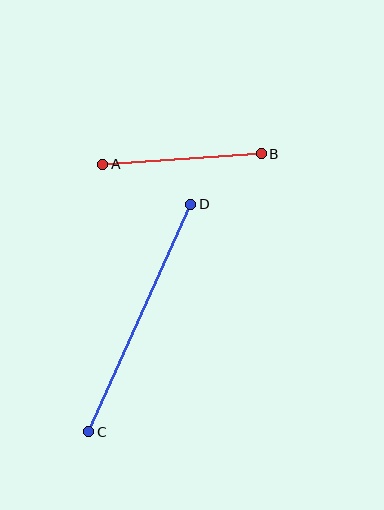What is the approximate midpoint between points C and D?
The midpoint is at approximately (140, 318) pixels.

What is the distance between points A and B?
The distance is approximately 158 pixels.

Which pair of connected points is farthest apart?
Points C and D are farthest apart.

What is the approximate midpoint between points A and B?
The midpoint is at approximately (182, 159) pixels.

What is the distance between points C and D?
The distance is approximately 249 pixels.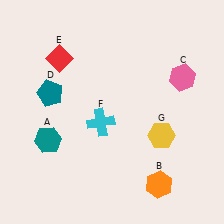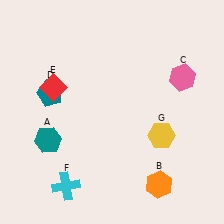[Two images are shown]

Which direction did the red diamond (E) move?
The red diamond (E) moved down.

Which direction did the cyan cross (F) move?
The cyan cross (F) moved down.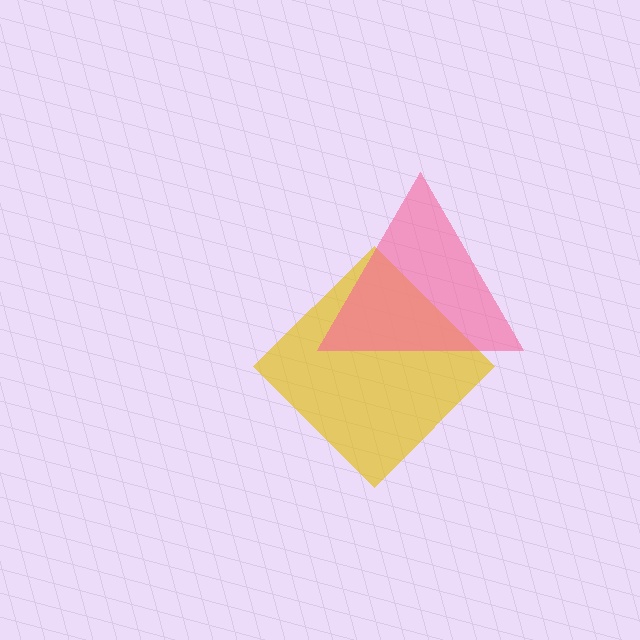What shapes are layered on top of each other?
The layered shapes are: a yellow diamond, a pink triangle.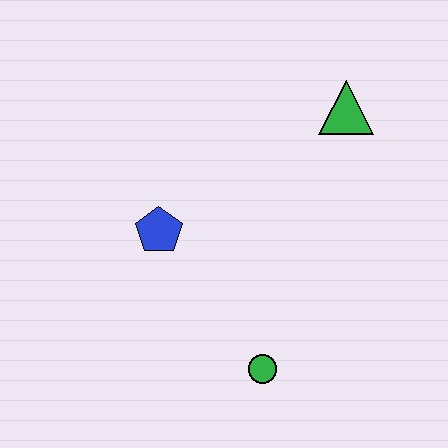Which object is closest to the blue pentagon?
The green circle is closest to the blue pentagon.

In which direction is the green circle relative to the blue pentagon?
The green circle is below the blue pentagon.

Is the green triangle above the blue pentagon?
Yes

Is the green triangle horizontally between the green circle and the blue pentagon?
No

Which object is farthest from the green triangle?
The green circle is farthest from the green triangle.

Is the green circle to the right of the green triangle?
No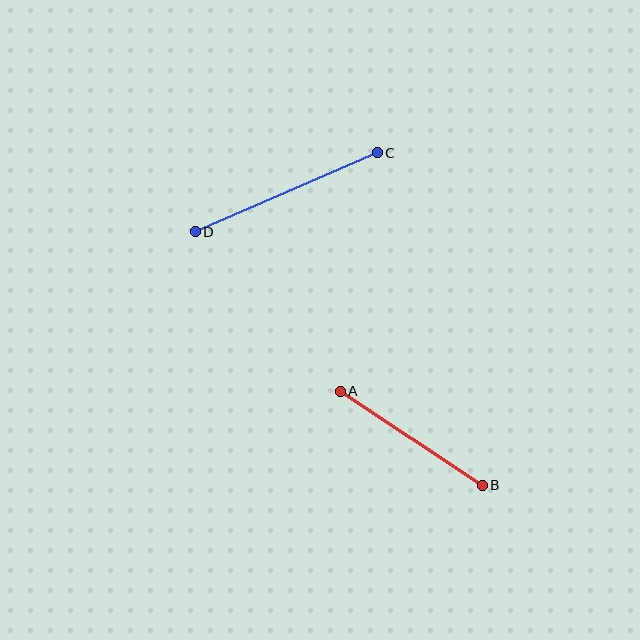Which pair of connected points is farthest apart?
Points C and D are farthest apart.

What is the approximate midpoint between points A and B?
The midpoint is at approximately (411, 438) pixels.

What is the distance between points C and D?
The distance is approximately 199 pixels.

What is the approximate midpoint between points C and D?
The midpoint is at approximately (286, 192) pixels.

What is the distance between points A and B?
The distance is approximately 170 pixels.